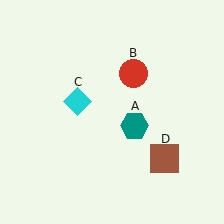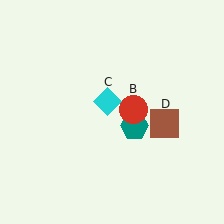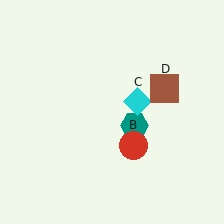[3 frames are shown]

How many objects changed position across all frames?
3 objects changed position: red circle (object B), cyan diamond (object C), brown square (object D).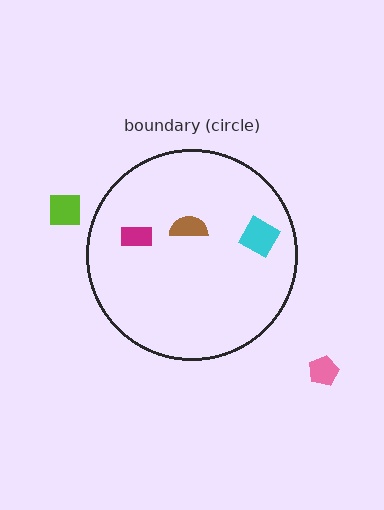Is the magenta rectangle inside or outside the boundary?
Inside.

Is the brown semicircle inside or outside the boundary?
Inside.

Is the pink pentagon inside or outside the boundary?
Outside.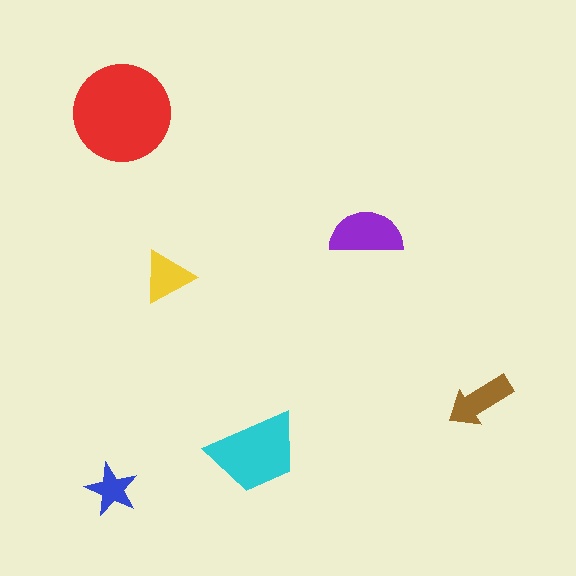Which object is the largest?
The red circle.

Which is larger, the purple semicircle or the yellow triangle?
The purple semicircle.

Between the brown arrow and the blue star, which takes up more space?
The brown arrow.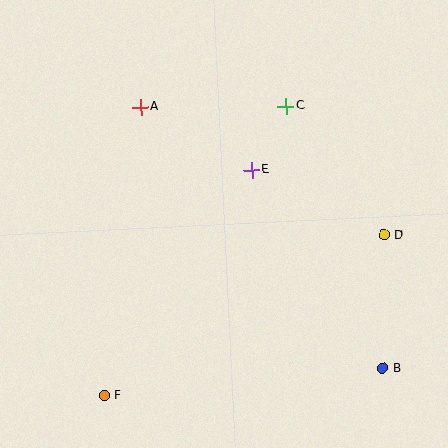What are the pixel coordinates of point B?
Point B is at (383, 368).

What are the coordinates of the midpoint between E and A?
The midpoint between E and A is at (196, 138).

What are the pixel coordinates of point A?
Point A is at (141, 107).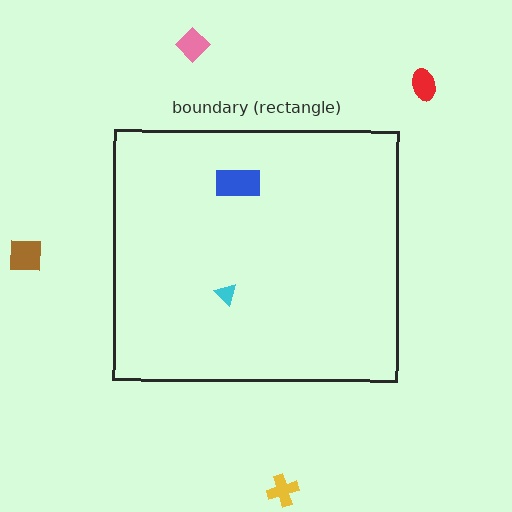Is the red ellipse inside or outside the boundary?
Outside.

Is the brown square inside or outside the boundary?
Outside.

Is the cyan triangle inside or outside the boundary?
Inside.